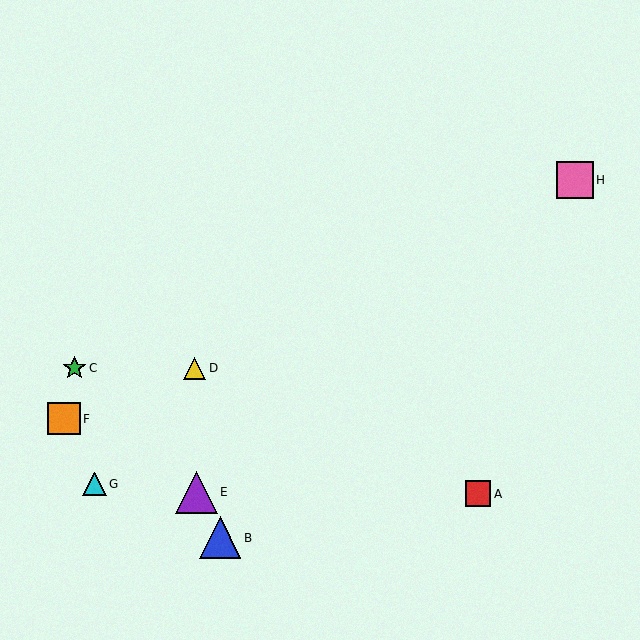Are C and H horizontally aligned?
No, C is at y≈368 and H is at y≈180.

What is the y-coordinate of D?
Object D is at y≈368.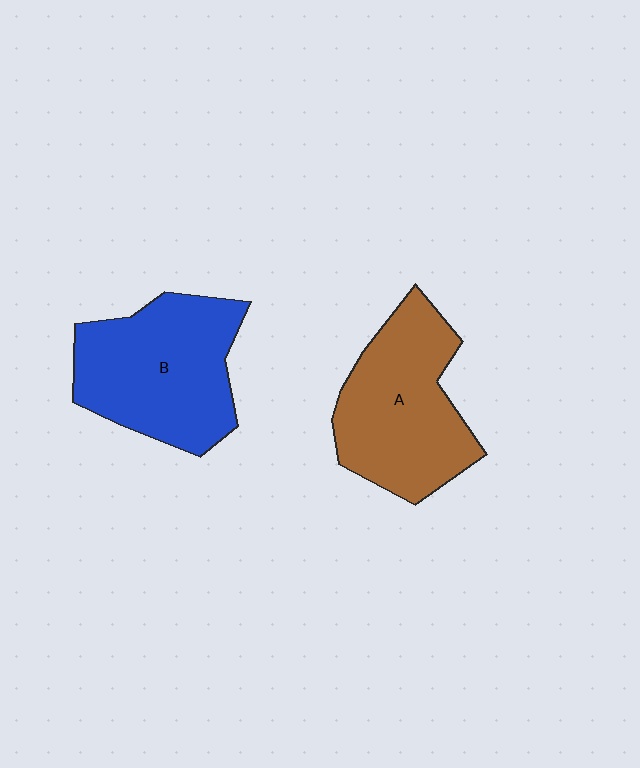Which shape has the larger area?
Shape B (blue).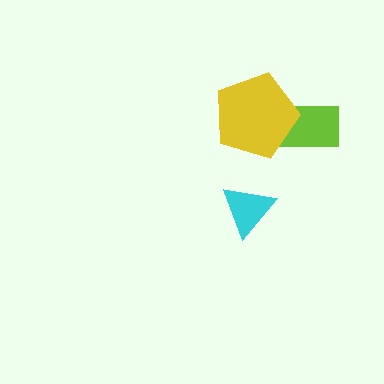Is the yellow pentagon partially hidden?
No, no other shape covers it.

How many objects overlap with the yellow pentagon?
1 object overlaps with the yellow pentagon.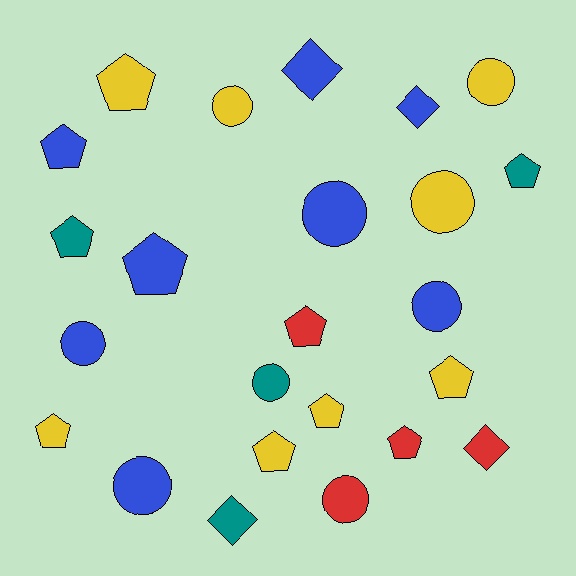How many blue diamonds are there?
There are 2 blue diamonds.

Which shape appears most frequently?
Pentagon, with 11 objects.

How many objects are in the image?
There are 24 objects.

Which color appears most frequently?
Blue, with 8 objects.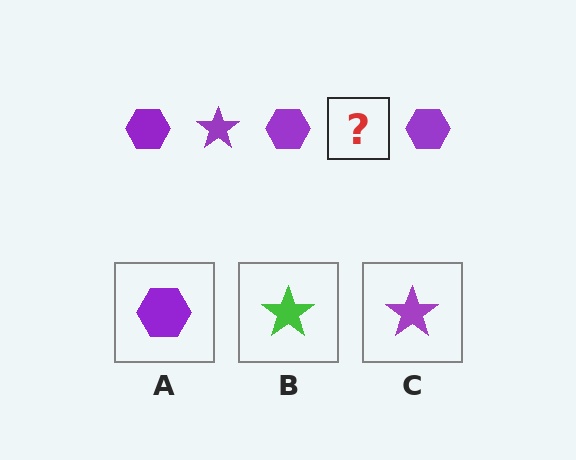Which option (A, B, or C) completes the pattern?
C.